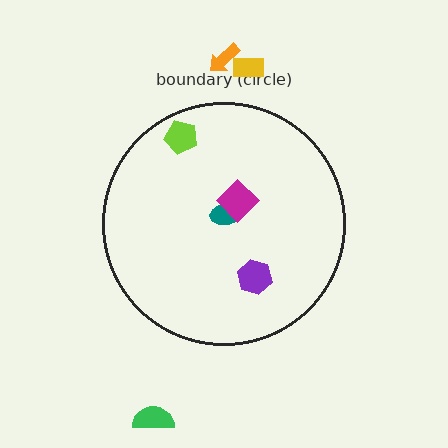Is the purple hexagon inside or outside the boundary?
Inside.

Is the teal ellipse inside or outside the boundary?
Inside.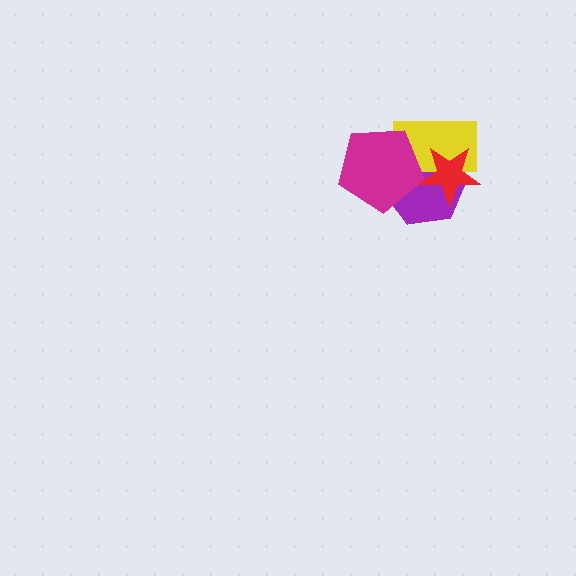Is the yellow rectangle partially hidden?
Yes, it is partially covered by another shape.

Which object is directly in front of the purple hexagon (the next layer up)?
The yellow rectangle is directly in front of the purple hexagon.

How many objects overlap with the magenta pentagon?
3 objects overlap with the magenta pentagon.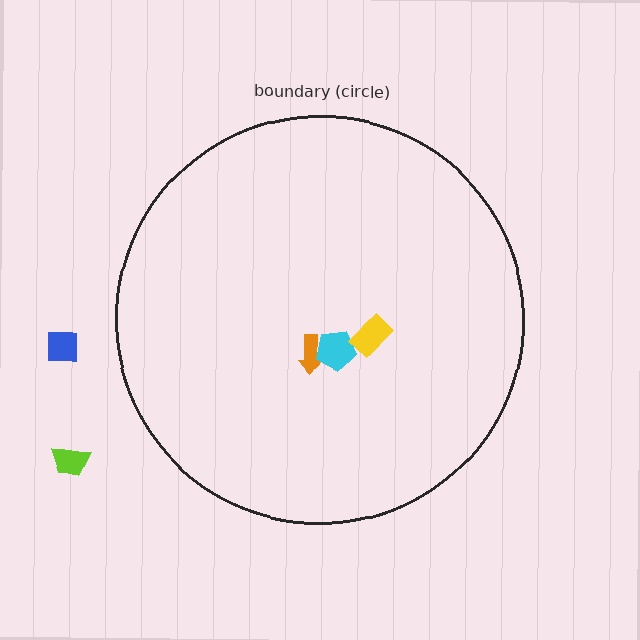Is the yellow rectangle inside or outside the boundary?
Inside.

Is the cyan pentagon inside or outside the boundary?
Inside.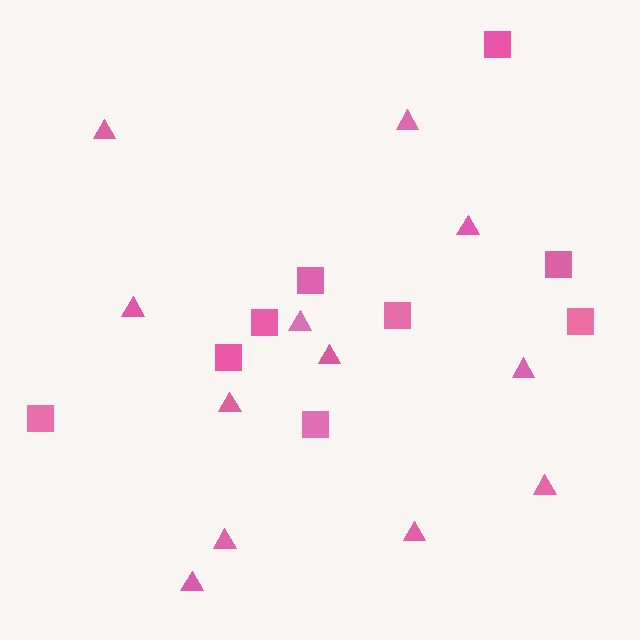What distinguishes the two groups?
There are 2 groups: one group of triangles (12) and one group of squares (9).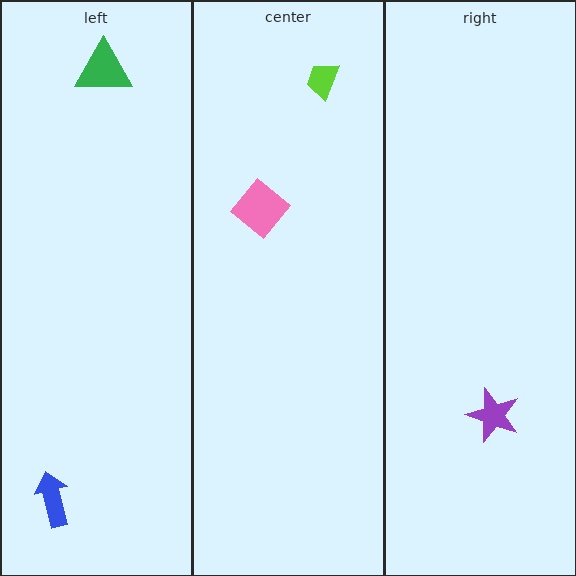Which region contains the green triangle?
The left region.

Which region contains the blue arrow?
The left region.